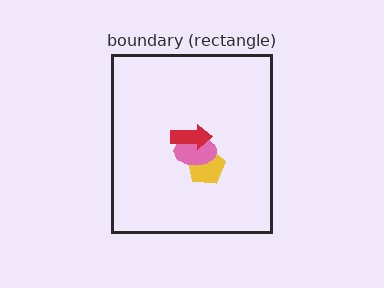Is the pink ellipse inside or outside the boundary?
Inside.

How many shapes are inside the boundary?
4 inside, 0 outside.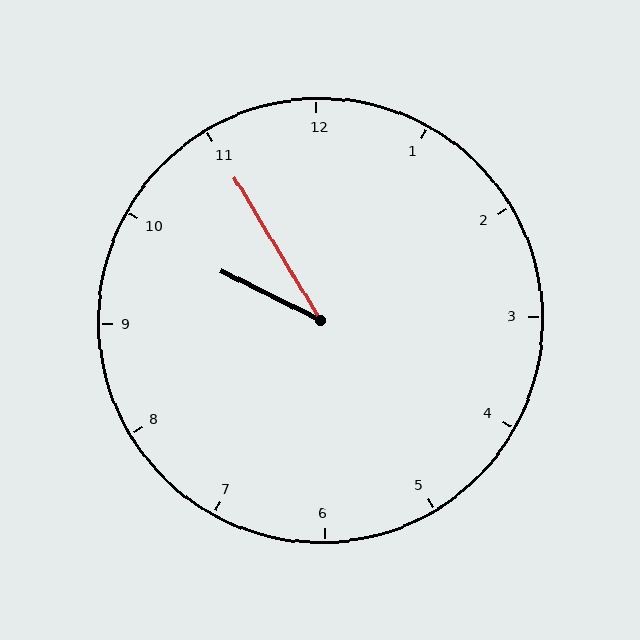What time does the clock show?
9:55.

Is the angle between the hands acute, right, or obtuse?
It is acute.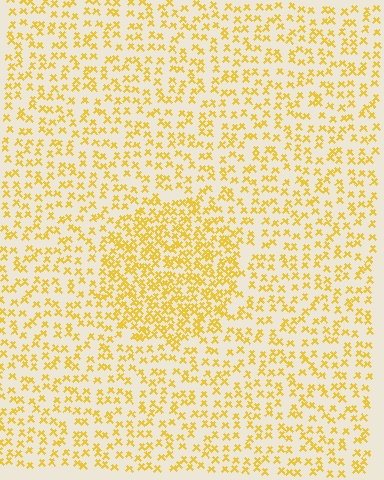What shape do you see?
I see a circle.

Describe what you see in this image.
The image contains small yellow elements arranged at two different densities. A circle-shaped region is visible where the elements are more densely packed than the surrounding area.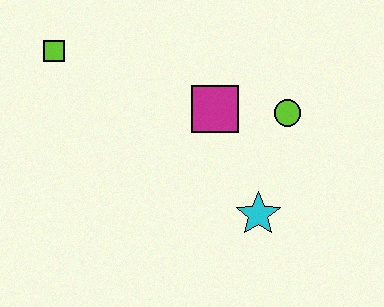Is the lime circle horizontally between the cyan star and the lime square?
No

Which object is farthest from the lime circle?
The lime square is farthest from the lime circle.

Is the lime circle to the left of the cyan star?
No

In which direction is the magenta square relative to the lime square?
The magenta square is to the right of the lime square.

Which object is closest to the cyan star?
The lime circle is closest to the cyan star.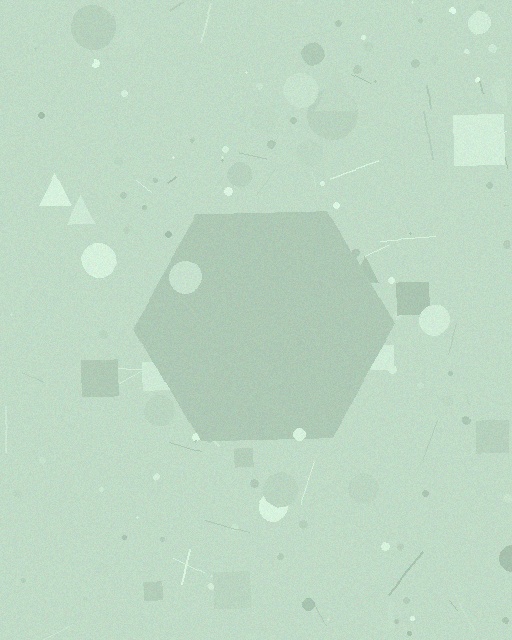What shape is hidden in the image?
A hexagon is hidden in the image.